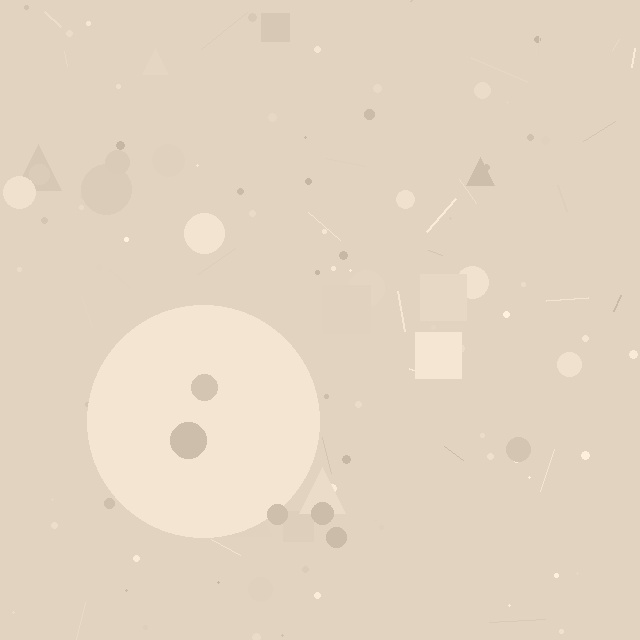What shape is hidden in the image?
A circle is hidden in the image.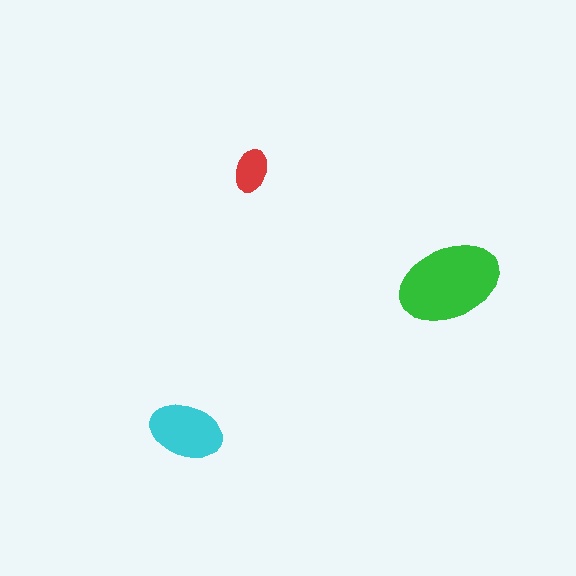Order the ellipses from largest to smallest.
the green one, the cyan one, the red one.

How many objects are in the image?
There are 3 objects in the image.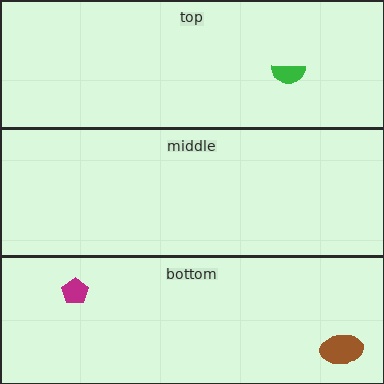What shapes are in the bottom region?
The magenta pentagon, the brown ellipse.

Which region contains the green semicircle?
The top region.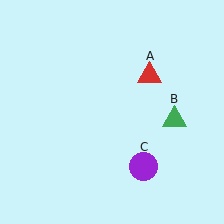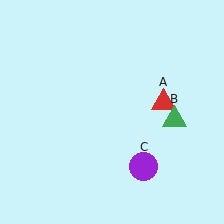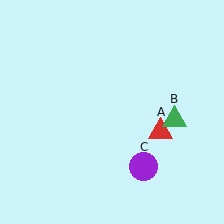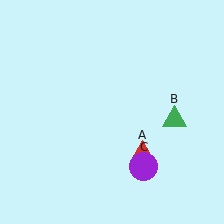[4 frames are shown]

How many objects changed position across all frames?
1 object changed position: red triangle (object A).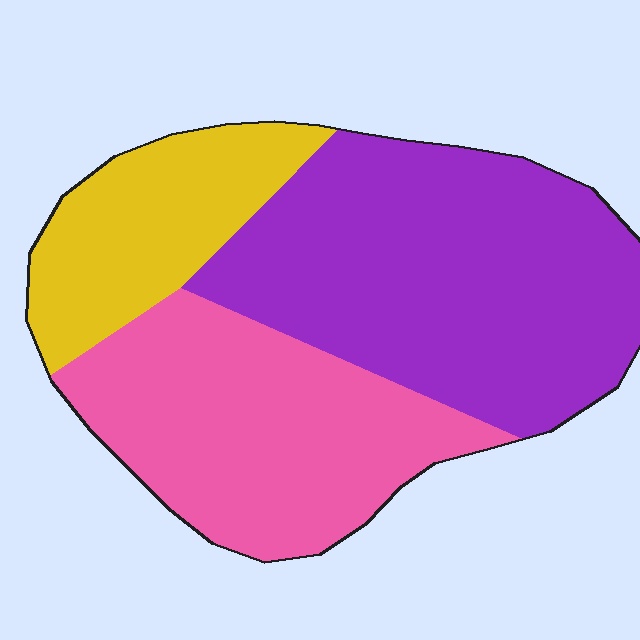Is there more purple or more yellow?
Purple.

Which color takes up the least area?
Yellow, at roughly 20%.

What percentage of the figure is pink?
Pink takes up between a third and a half of the figure.